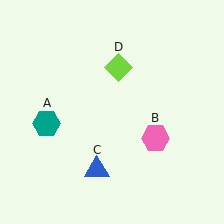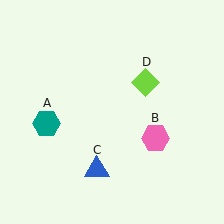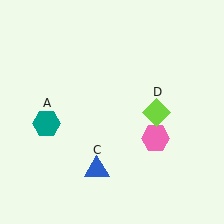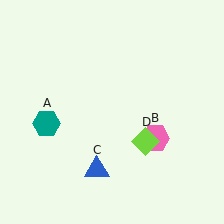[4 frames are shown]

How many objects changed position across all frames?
1 object changed position: lime diamond (object D).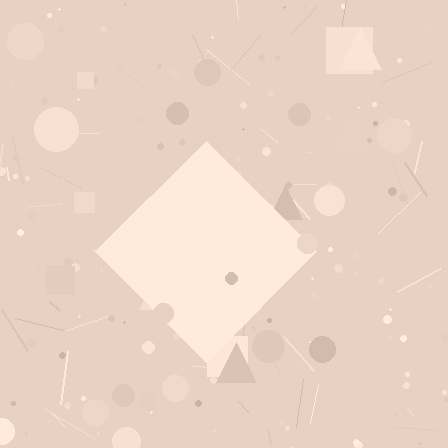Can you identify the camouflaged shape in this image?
The camouflaged shape is a diamond.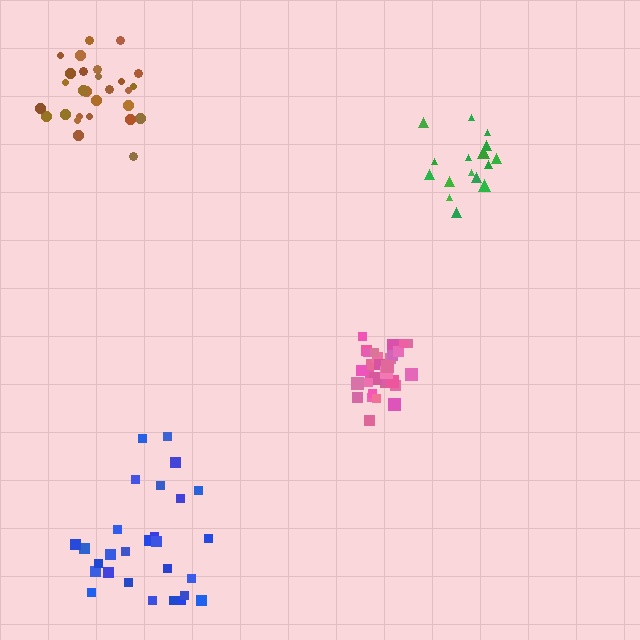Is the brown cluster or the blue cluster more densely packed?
Brown.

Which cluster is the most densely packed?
Pink.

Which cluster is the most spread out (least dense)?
Blue.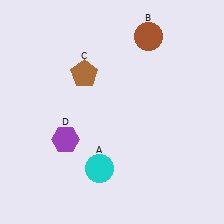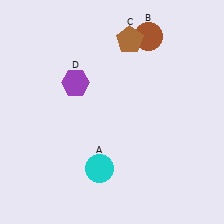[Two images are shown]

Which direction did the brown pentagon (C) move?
The brown pentagon (C) moved right.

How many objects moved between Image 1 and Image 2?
2 objects moved between the two images.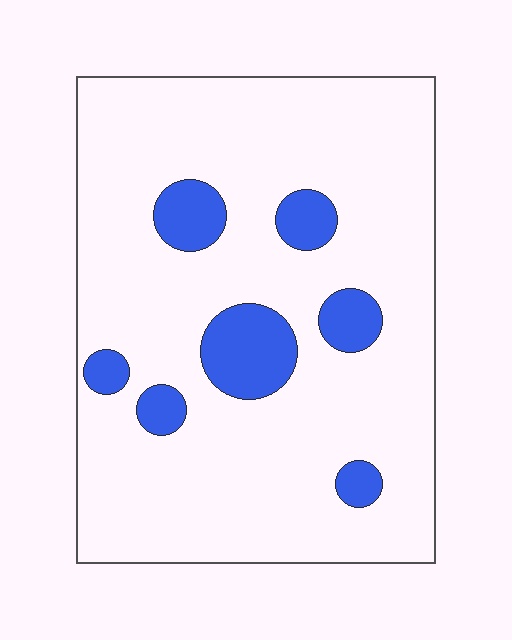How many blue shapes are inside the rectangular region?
7.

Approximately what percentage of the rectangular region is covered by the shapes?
Approximately 15%.